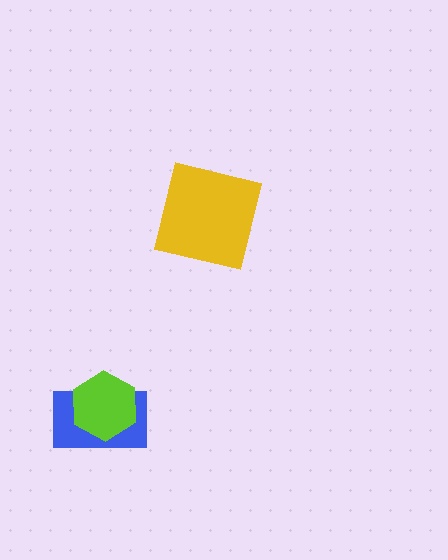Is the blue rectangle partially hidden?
Yes, it is partially covered by another shape.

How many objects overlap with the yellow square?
0 objects overlap with the yellow square.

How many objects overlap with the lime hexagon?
1 object overlaps with the lime hexagon.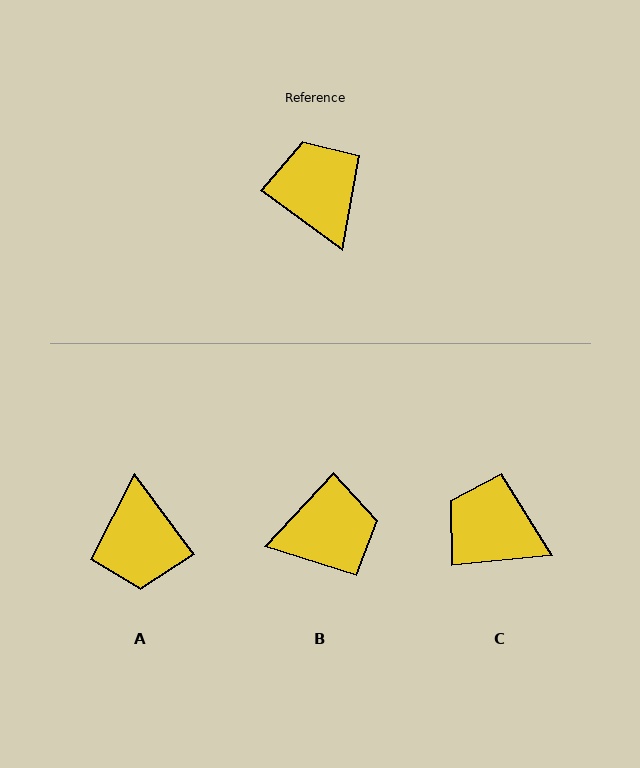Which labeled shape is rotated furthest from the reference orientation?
A, about 163 degrees away.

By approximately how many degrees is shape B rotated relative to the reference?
Approximately 97 degrees clockwise.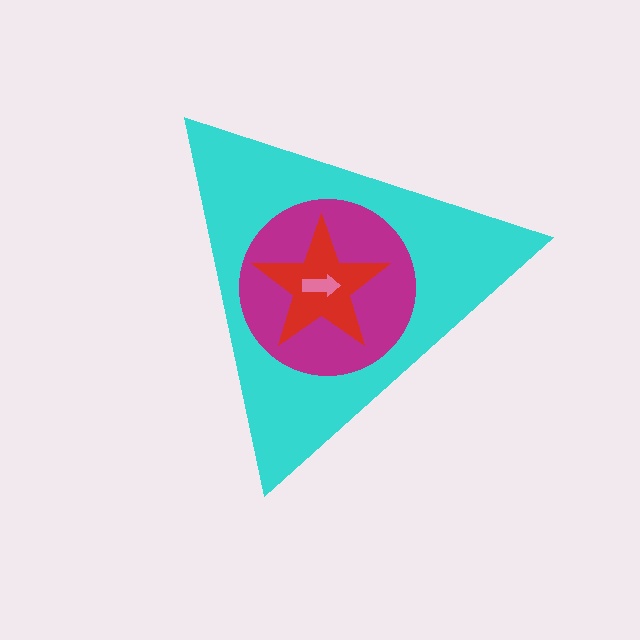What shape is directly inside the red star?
The pink arrow.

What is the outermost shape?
The cyan triangle.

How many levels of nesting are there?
4.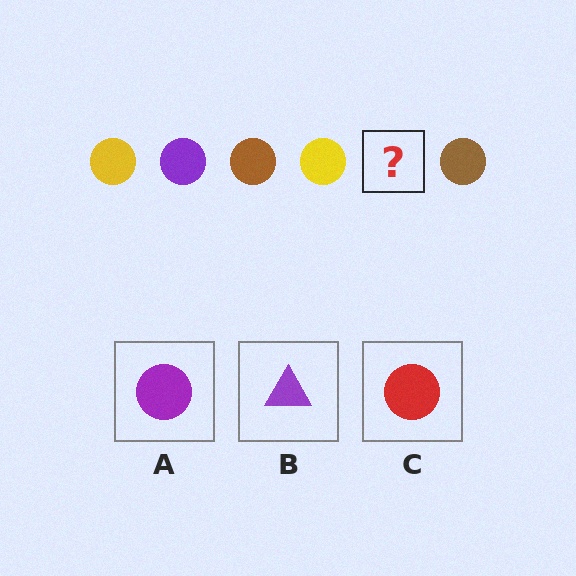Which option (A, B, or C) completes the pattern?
A.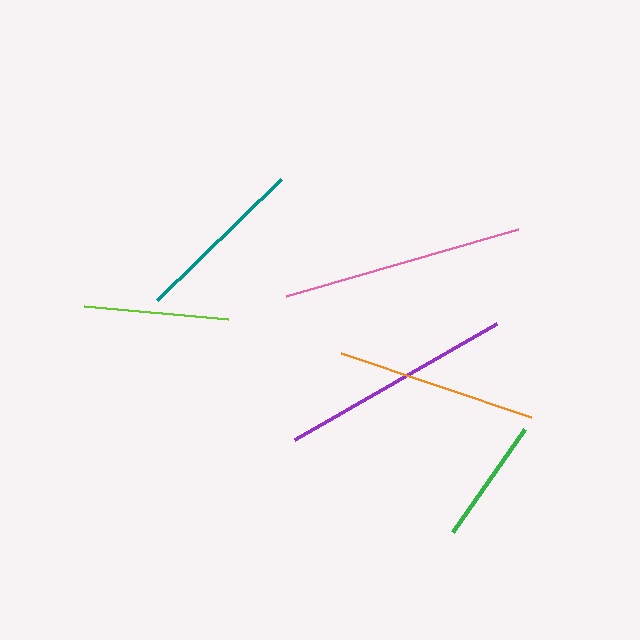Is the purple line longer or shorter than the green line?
The purple line is longer than the green line.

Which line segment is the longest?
The pink line is the longest at approximately 241 pixels.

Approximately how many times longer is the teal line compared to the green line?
The teal line is approximately 1.4 times the length of the green line.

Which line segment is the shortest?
The green line is the shortest at approximately 126 pixels.